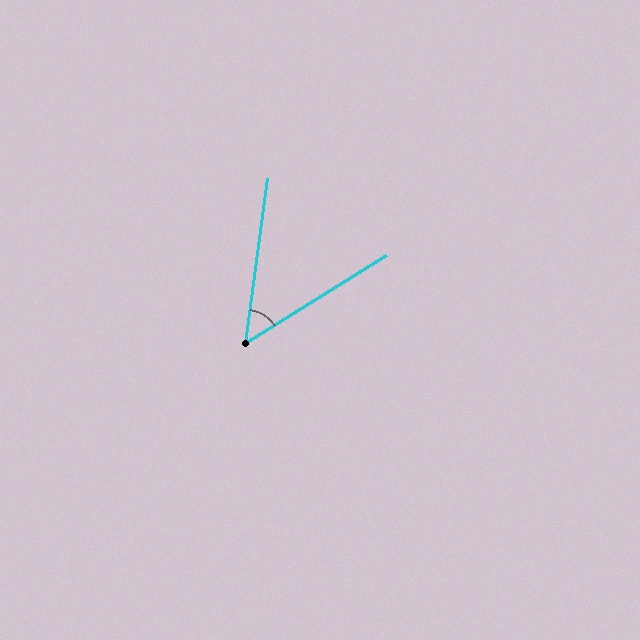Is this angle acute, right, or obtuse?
It is acute.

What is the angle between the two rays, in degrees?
Approximately 50 degrees.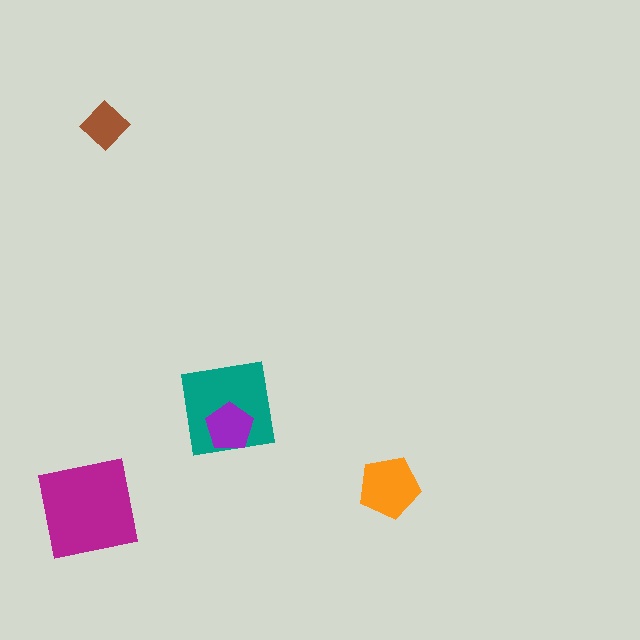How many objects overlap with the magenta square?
0 objects overlap with the magenta square.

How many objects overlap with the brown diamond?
0 objects overlap with the brown diamond.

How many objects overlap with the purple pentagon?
1 object overlaps with the purple pentagon.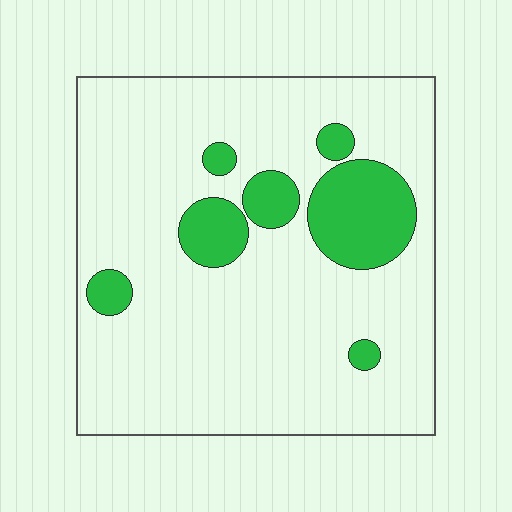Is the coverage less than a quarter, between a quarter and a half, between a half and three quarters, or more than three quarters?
Less than a quarter.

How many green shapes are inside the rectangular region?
7.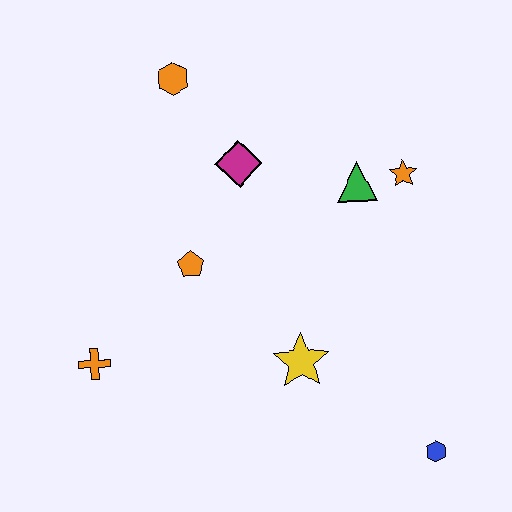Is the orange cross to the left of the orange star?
Yes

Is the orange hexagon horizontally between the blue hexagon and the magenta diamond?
No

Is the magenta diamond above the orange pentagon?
Yes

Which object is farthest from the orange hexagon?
The blue hexagon is farthest from the orange hexagon.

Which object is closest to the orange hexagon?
The magenta diamond is closest to the orange hexagon.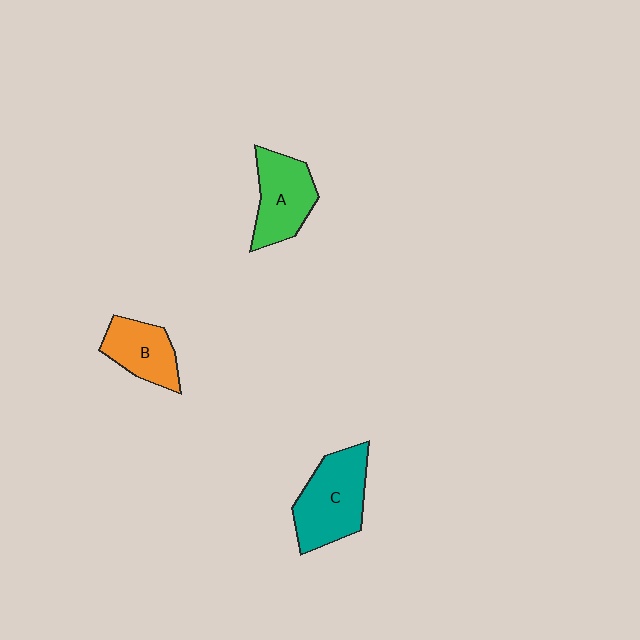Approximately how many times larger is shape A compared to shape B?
Approximately 1.2 times.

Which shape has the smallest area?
Shape B (orange).